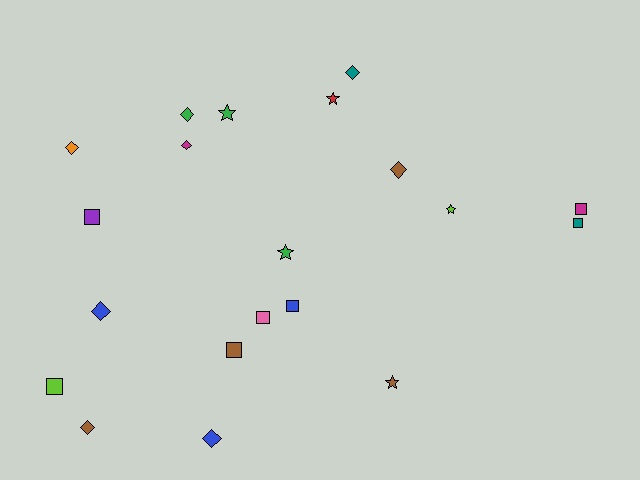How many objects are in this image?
There are 20 objects.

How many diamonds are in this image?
There are 8 diamonds.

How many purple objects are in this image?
There is 1 purple object.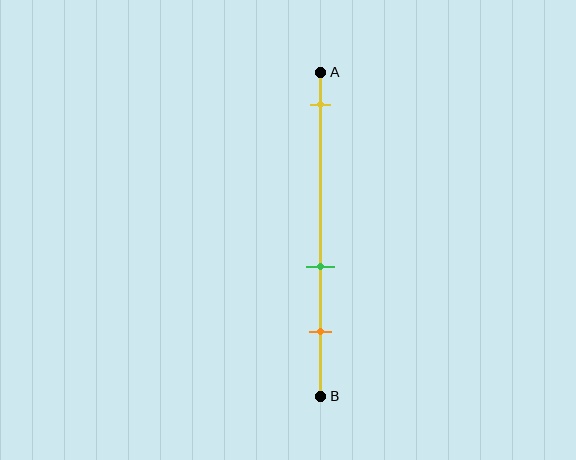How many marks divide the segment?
There are 3 marks dividing the segment.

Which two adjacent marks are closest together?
The green and orange marks are the closest adjacent pair.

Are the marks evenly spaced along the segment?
No, the marks are not evenly spaced.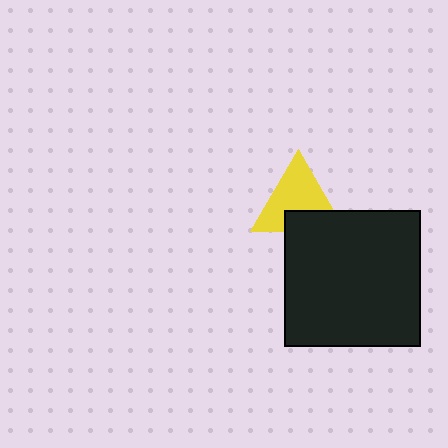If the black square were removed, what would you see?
You would see the complete yellow triangle.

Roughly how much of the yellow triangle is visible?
Most of it is visible (roughly 69%).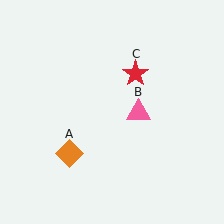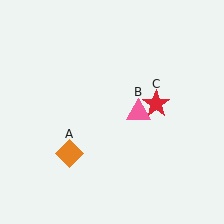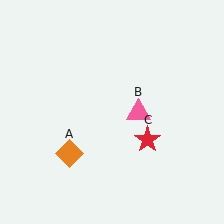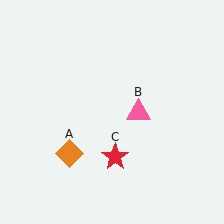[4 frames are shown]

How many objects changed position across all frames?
1 object changed position: red star (object C).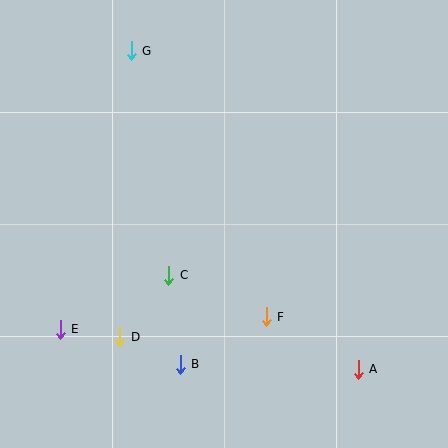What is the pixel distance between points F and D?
The distance between F and D is 148 pixels.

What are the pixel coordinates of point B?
Point B is at (180, 364).